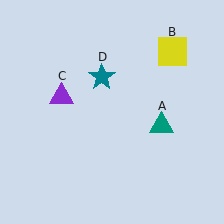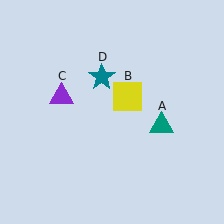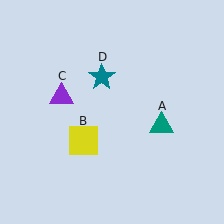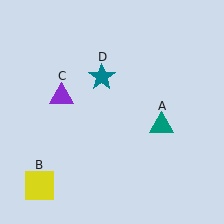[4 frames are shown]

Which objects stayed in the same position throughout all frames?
Teal triangle (object A) and purple triangle (object C) and teal star (object D) remained stationary.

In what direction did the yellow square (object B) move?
The yellow square (object B) moved down and to the left.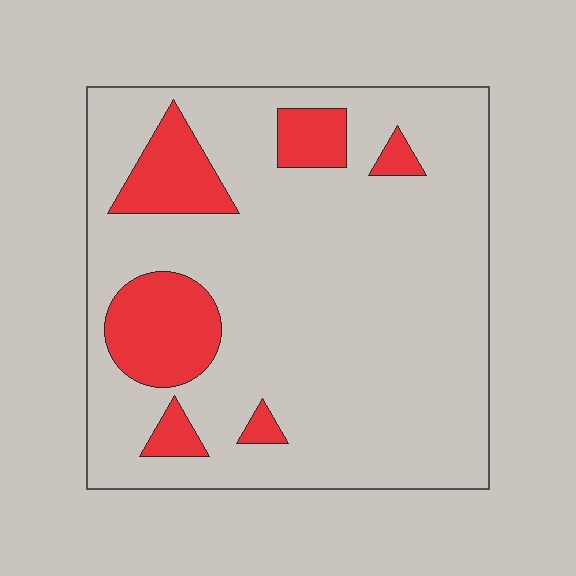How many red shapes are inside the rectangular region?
6.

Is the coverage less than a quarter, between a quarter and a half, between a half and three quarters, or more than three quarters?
Less than a quarter.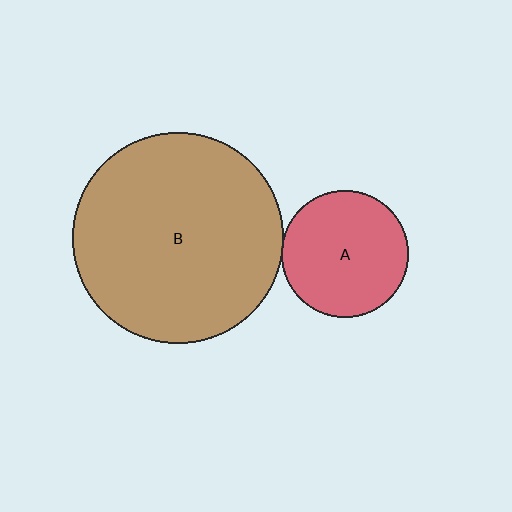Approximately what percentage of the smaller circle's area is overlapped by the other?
Approximately 5%.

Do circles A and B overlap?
Yes.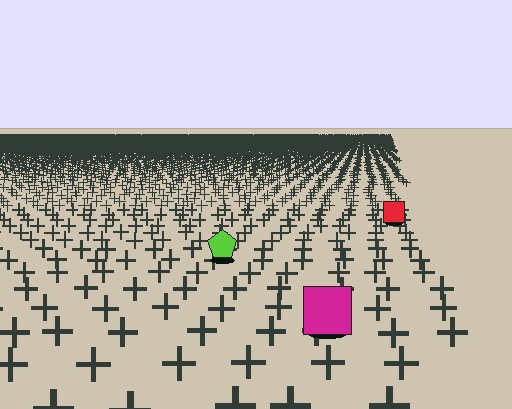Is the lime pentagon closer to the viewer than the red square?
Yes. The lime pentagon is closer — you can tell from the texture gradient: the ground texture is coarser near it.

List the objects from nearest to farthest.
From nearest to farthest: the magenta square, the lime pentagon, the red square.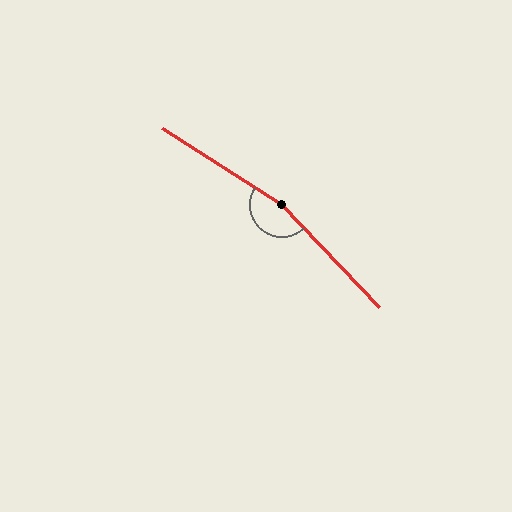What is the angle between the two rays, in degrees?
Approximately 166 degrees.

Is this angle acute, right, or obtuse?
It is obtuse.